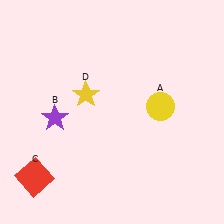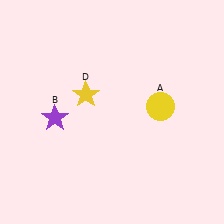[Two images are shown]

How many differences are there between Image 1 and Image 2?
There is 1 difference between the two images.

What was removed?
The red square (C) was removed in Image 2.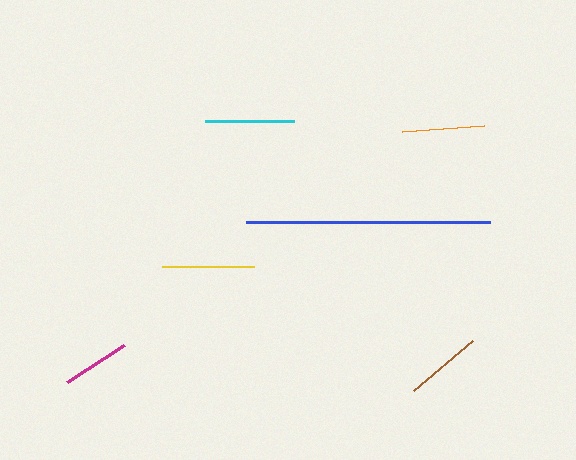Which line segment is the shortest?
The magenta line is the shortest at approximately 68 pixels.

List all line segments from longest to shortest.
From longest to shortest: blue, yellow, cyan, orange, brown, magenta.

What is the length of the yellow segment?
The yellow segment is approximately 92 pixels long.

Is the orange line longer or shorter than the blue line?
The blue line is longer than the orange line.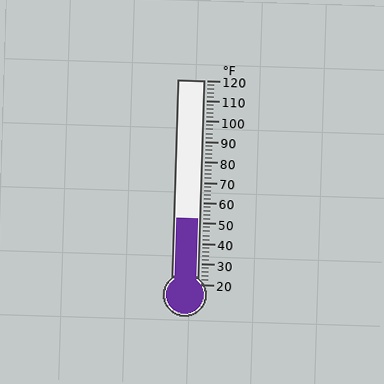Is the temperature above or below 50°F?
The temperature is above 50°F.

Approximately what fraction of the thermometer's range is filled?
The thermometer is filled to approximately 30% of its range.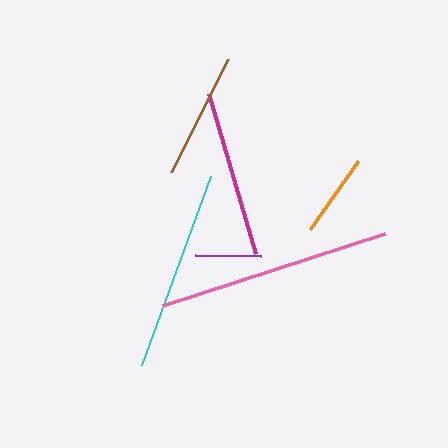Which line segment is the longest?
The pink line is the longest at approximately 234 pixels.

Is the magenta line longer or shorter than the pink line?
The pink line is longer than the magenta line.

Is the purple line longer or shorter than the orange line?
The orange line is longer than the purple line.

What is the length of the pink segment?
The pink segment is approximately 234 pixels long.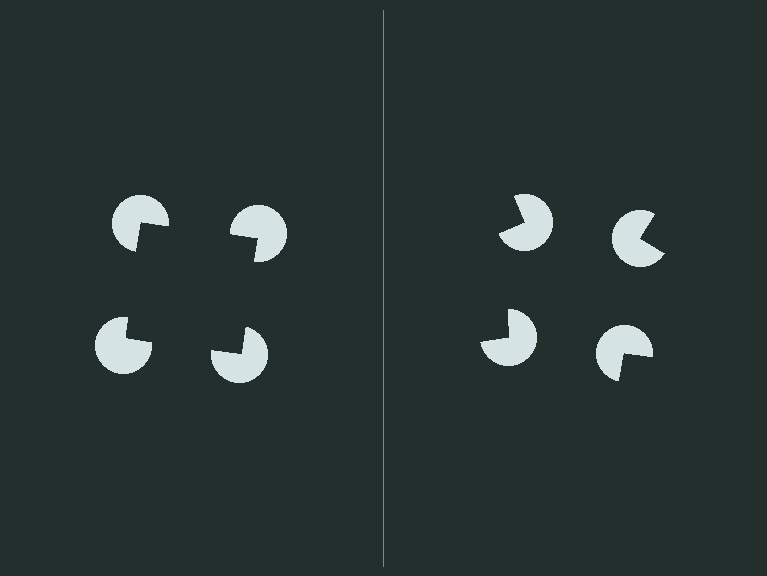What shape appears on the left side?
An illusory square.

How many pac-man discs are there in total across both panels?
8 — 4 on each side.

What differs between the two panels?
The pac-man discs are positioned identically on both sides; only the wedge orientations differ. On the left they align to a square; on the right they are misaligned.